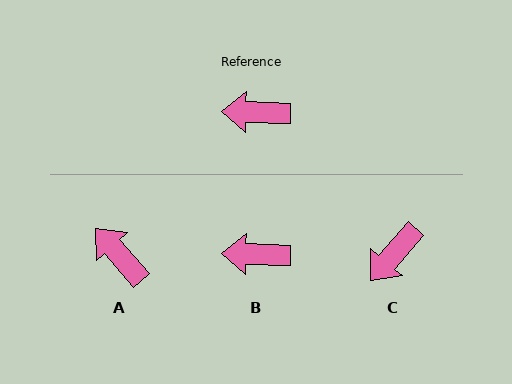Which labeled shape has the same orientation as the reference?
B.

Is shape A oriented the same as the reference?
No, it is off by about 47 degrees.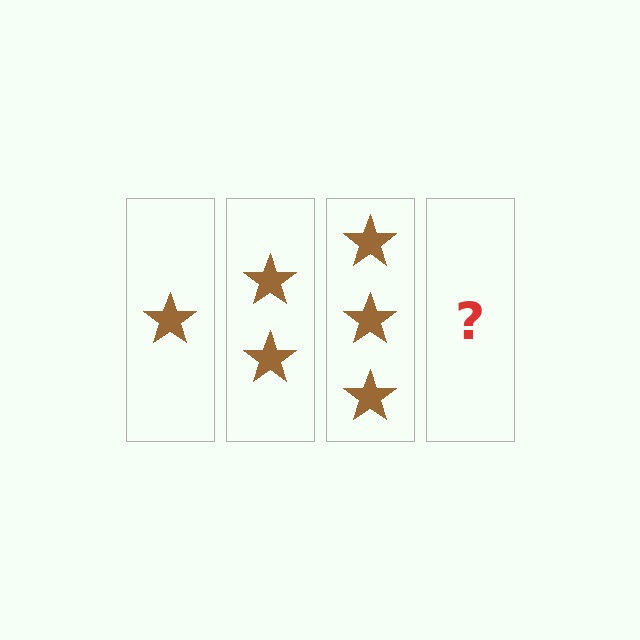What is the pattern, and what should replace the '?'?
The pattern is that each step adds one more star. The '?' should be 4 stars.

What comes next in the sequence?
The next element should be 4 stars.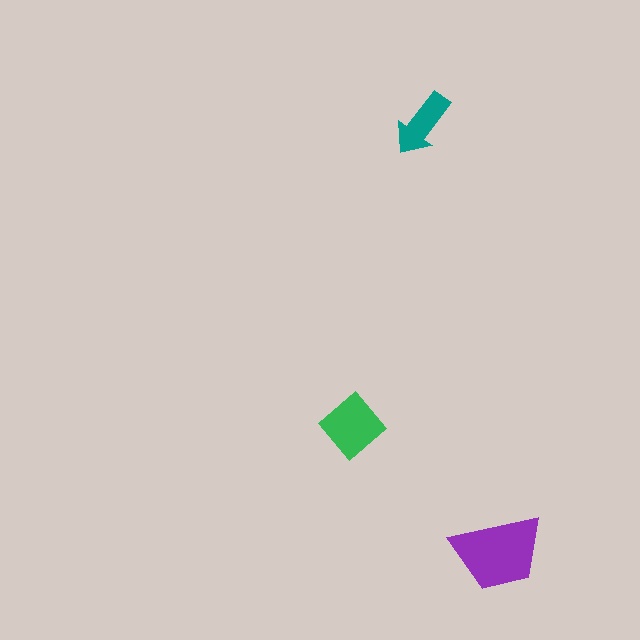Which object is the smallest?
The teal arrow.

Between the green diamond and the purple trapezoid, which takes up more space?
The purple trapezoid.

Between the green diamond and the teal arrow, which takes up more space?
The green diamond.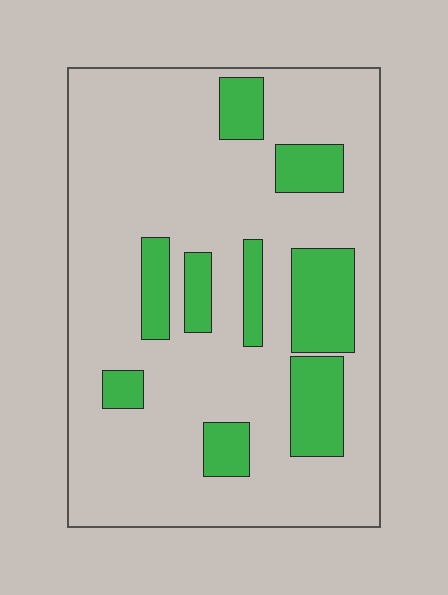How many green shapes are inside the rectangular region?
9.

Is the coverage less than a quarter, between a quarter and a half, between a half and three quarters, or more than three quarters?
Less than a quarter.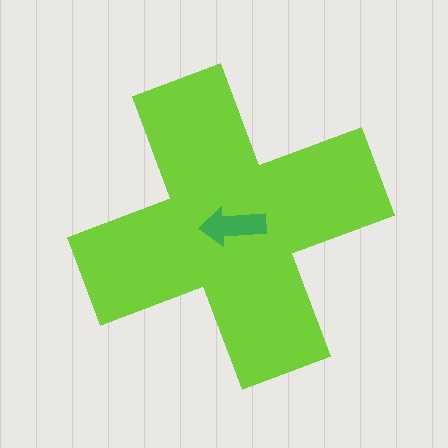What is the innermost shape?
The green arrow.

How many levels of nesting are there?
2.